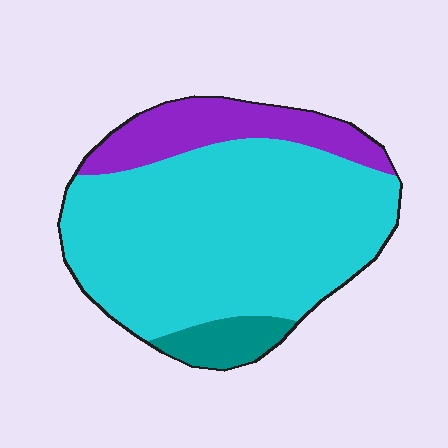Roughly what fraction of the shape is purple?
Purple takes up about one fifth (1/5) of the shape.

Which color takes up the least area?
Teal, at roughly 10%.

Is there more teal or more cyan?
Cyan.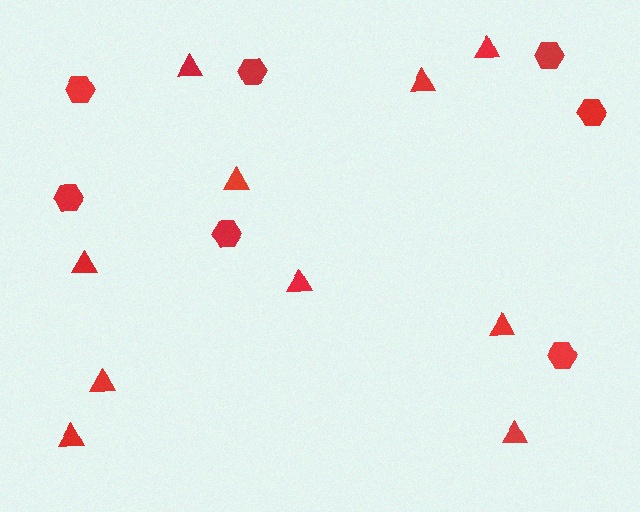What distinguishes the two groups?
There are 2 groups: one group of hexagons (7) and one group of triangles (10).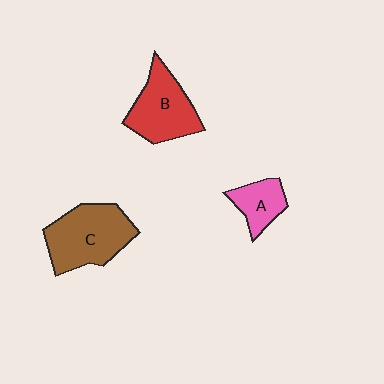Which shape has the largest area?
Shape C (brown).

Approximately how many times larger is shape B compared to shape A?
Approximately 1.8 times.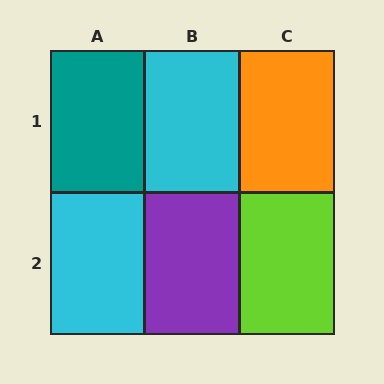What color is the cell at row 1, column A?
Teal.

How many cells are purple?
1 cell is purple.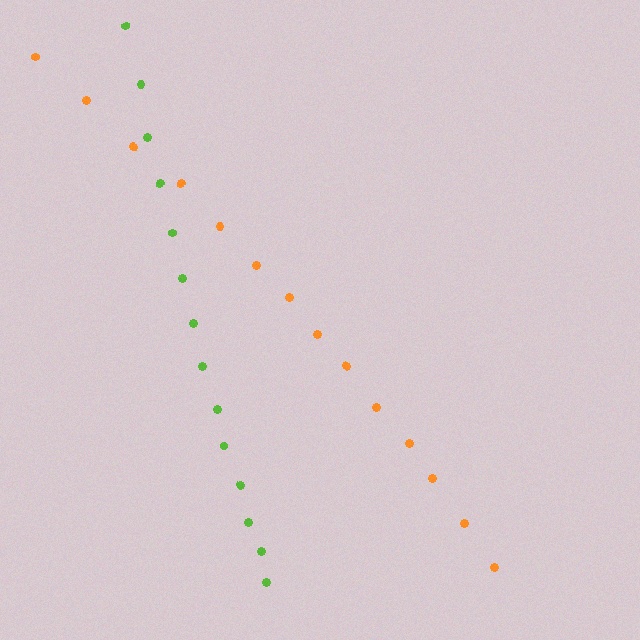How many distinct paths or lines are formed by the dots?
There are 2 distinct paths.